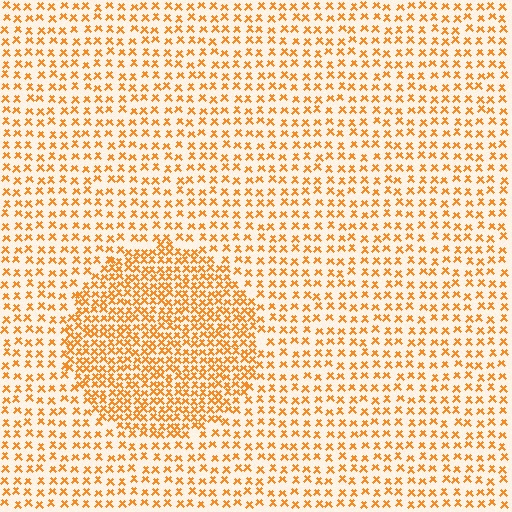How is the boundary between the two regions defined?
The boundary is defined by a change in element density (approximately 2.0x ratio). All elements are the same color, size, and shape.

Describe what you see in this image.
The image contains small orange elements arranged at two different densities. A circle-shaped region is visible where the elements are more densely packed than the surrounding area.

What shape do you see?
I see a circle.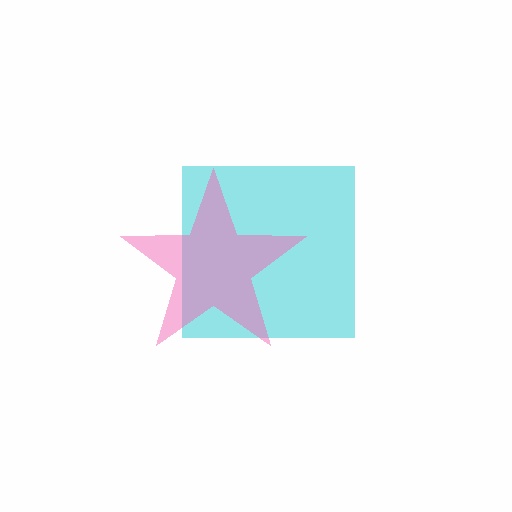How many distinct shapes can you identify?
There are 2 distinct shapes: a cyan square, a pink star.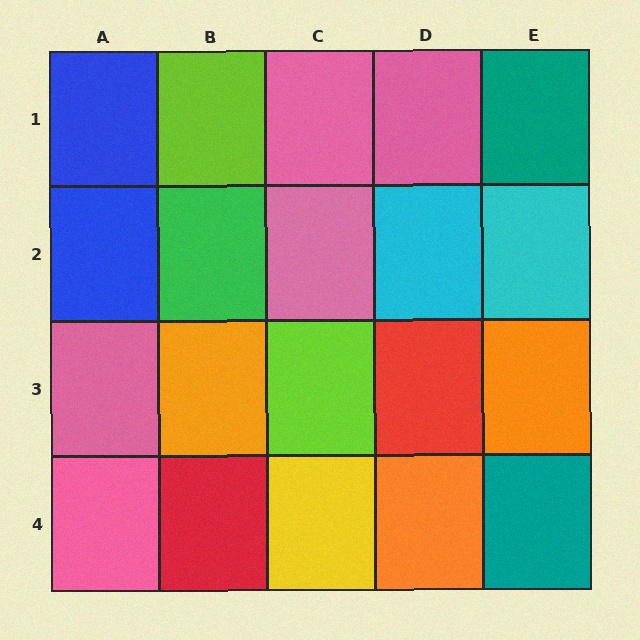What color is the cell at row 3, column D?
Red.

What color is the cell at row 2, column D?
Cyan.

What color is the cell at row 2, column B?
Green.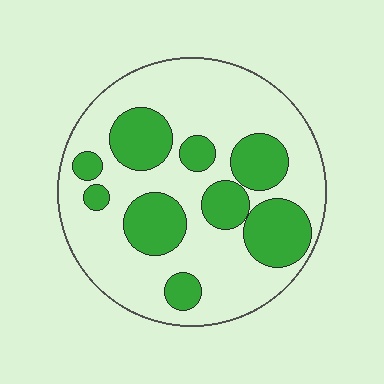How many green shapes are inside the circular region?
9.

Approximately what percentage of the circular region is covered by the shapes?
Approximately 30%.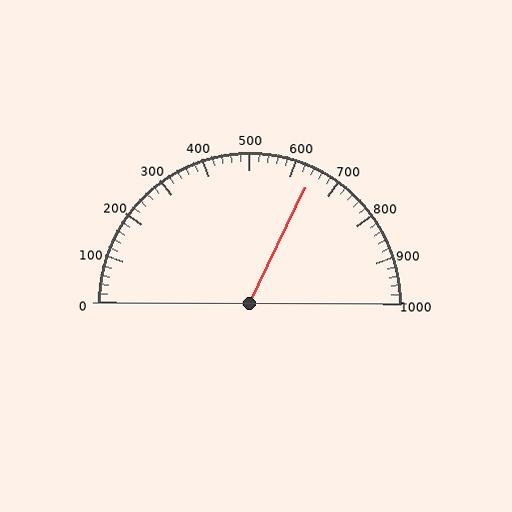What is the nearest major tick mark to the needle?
The nearest major tick mark is 600.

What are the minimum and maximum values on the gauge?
The gauge ranges from 0 to 1000.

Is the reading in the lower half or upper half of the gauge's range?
The reading is in the upper half of the range (0 to 1000).